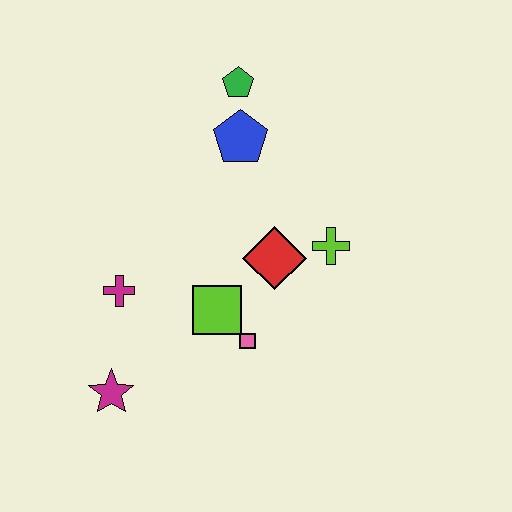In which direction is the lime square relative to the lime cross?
The lime square is to the left of the lime cross.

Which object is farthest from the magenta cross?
The green pentagon is farthest from the magenta cross.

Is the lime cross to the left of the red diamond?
No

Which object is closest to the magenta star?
The magenta cross is closest to the magenta star.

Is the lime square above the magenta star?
Yes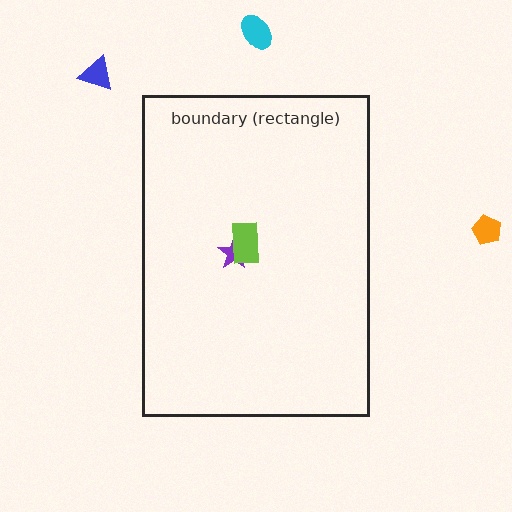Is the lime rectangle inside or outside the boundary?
Inside.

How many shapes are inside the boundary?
2 inside, 3 outside.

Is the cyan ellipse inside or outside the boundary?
Outside.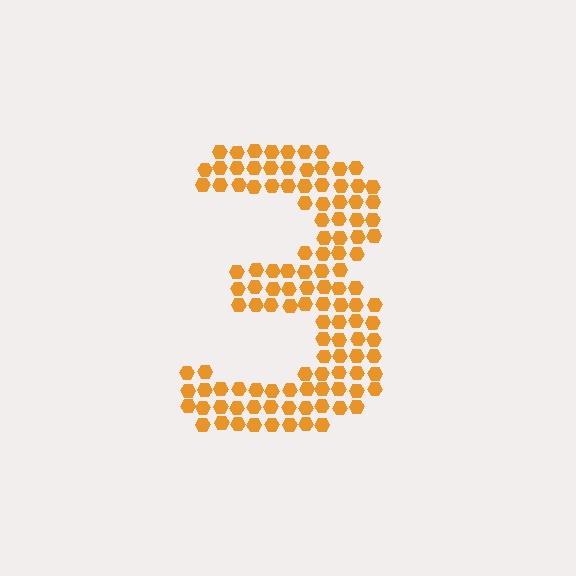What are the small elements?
The small elements are hexagons.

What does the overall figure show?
The overall figure shows the digit 3.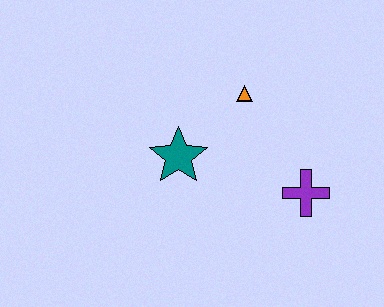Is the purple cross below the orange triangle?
Yes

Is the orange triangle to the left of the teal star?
No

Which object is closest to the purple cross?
The orange triangle is closest to the purple cross.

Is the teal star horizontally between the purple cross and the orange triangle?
No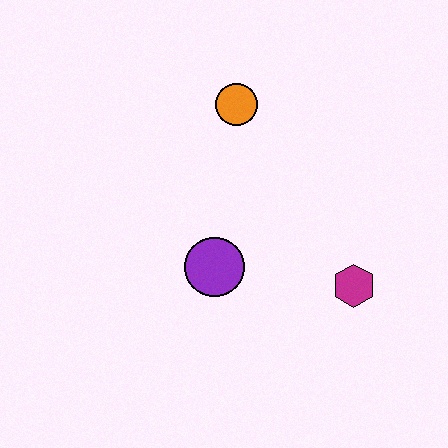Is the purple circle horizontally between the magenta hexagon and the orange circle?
No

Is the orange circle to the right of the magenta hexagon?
No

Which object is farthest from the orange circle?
The magenta hexagon is farthest from the orange circle.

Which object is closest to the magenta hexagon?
The purple circle is closest to the magenta hexagon.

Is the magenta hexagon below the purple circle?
Yes